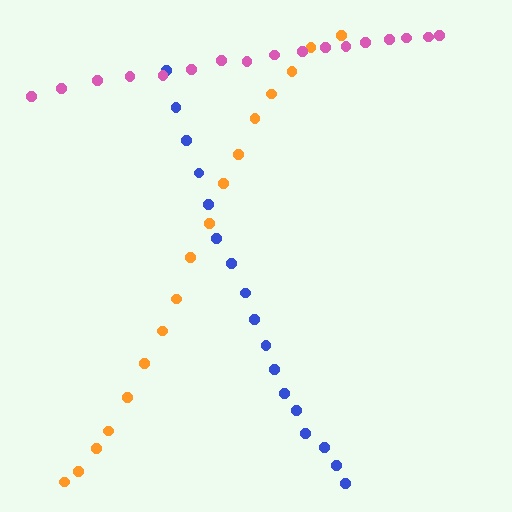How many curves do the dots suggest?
There are 3 distinct paths.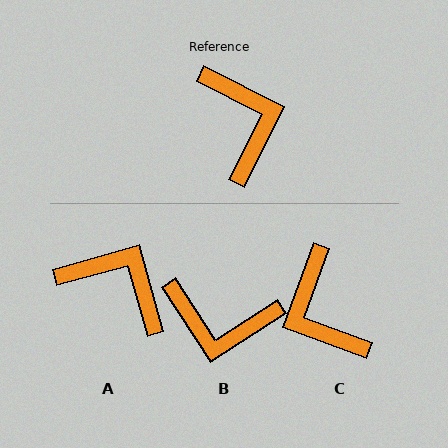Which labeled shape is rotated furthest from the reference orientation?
C, about 174 degrees away.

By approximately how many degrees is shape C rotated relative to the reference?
Approximately 174 degrees clockwise.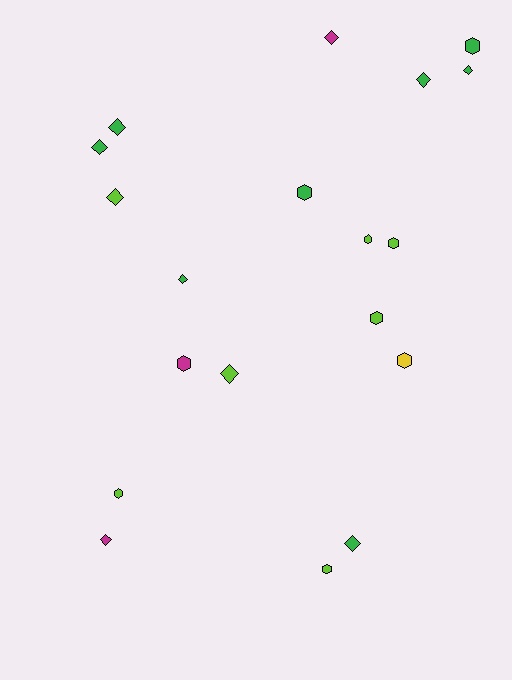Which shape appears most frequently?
Diamond, with 10 objects.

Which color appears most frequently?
Green, with 8 objects.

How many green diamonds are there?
There are 6 green diamonds.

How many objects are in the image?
There are 19 objects.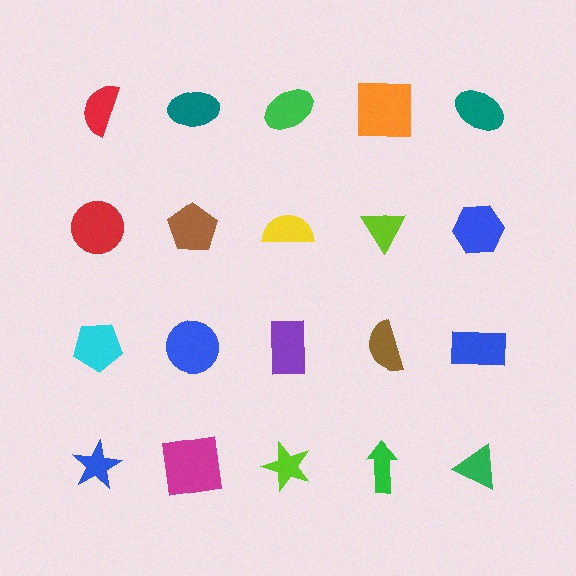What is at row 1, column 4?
An orange square.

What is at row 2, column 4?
A lime triangle.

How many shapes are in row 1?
5 shapes.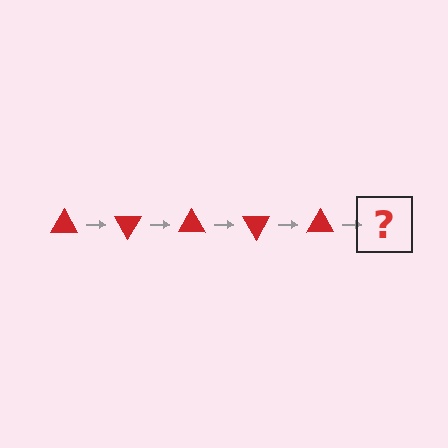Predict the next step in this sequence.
The next step is a red triangle rotated 300 degrees.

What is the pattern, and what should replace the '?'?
The pattern is that the triangle rotates 60 degrees each step. The '?' should be a red triangle rotated 300 degrees.